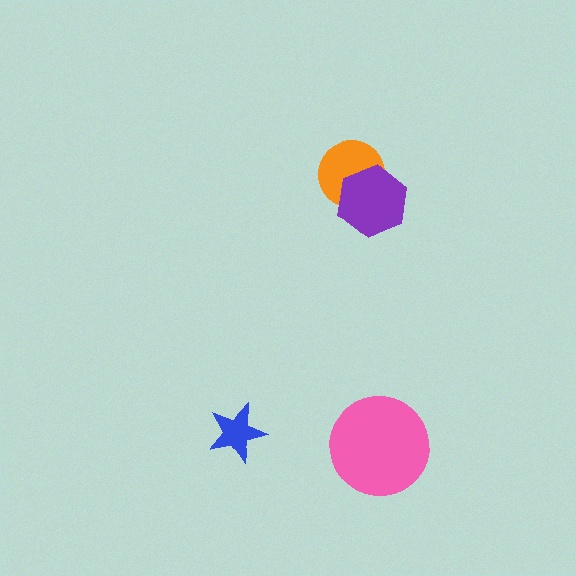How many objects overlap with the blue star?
0 objects overlap with the blue star.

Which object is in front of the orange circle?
The purple hexagon is in front of the orange circle.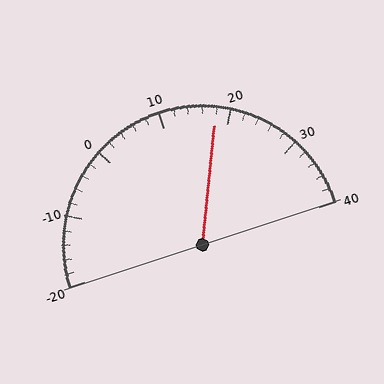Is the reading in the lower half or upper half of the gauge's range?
The reading is in the upper half of the range (-20 to 40).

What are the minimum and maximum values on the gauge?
The gauge ranges from -20 to 40.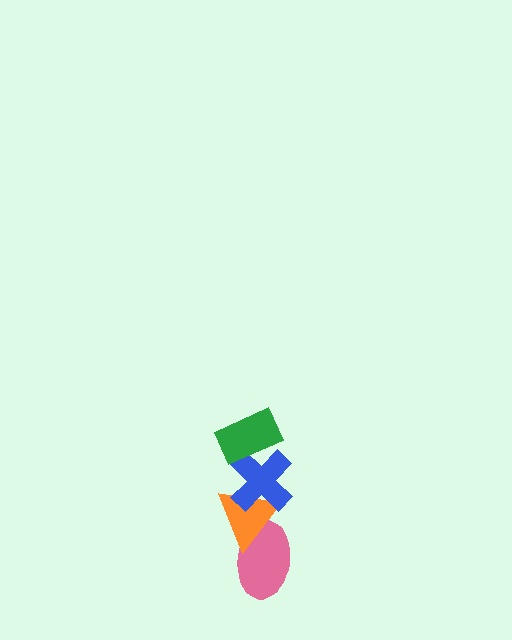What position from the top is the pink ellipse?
The pink ellipse is 4th from the top.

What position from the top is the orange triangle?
The orange triangle is 3rd from the top.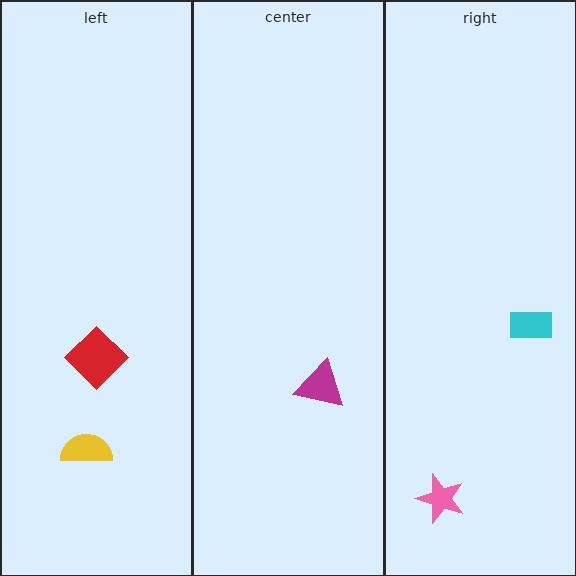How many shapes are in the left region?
2.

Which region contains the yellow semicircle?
The left region.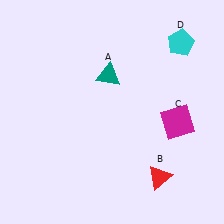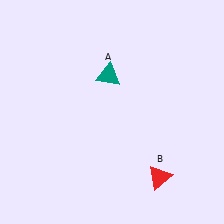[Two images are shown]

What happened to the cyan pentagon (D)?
The cyan pentagon (D) was removed in Image 2. It was in the top-right area of Image 1.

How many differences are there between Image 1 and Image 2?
There are 2 differences between the two images.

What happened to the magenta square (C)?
The magenta square (C) was removed in Image 2. It was in the bottom-right area of Image 1.